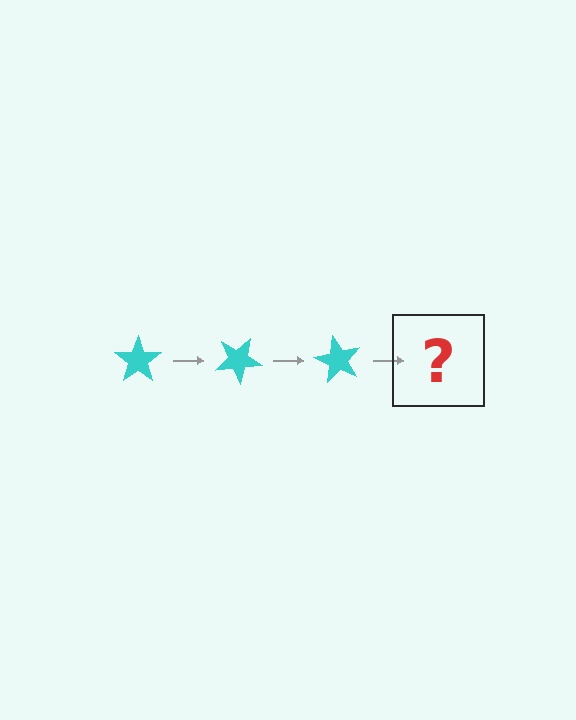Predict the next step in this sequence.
The next step is a cyan star rotated 90 degrees.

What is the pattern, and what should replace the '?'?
The pattern is that the star rotates 30 degrees each step. The '?' should be a cyan star rotated 90 degrees.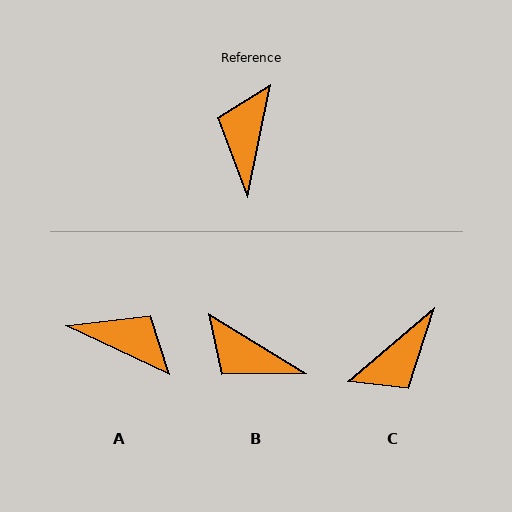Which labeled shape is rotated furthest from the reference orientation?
C, about 142 degrees away.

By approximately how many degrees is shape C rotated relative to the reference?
Approximately 142 degrees counter-clockwise.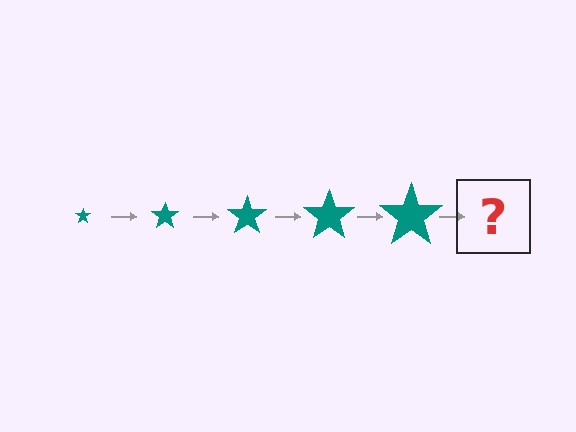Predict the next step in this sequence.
The next step is a teal star, larger than the previous one.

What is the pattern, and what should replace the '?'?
The pattern is that the star gets progressively larger each step. The '?' should be a teal star, larger than the previous one.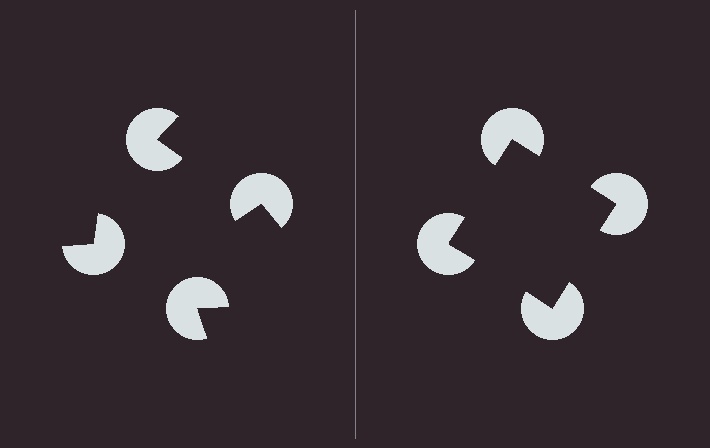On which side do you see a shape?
An illusory square appears on the right side. On the left side the wedge cuts are rotated, so no coherent shape forms.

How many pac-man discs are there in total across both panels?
8 — 4 on each side.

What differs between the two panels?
The pac-man discs are positioned identically on both sides; only the wedge orientations differ. On the right they align to a square; on the left they are misaligned.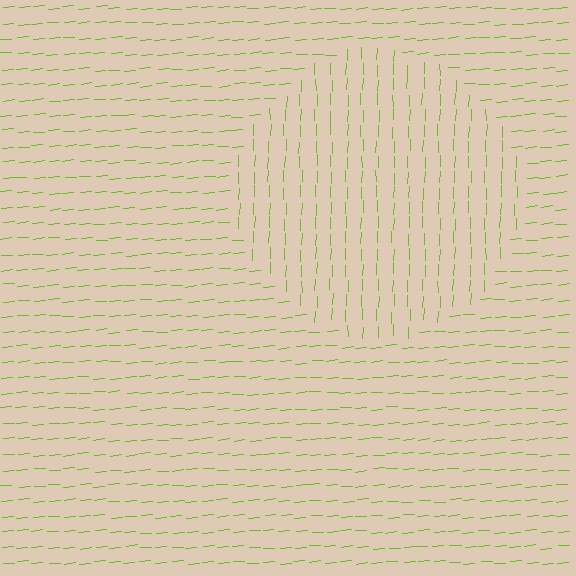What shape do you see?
I see a circle.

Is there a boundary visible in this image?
Yes, there is a texture boundary formed by a change in line orientation.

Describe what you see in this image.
The image is filled with small lime line segments. A circle region in the image has lines oriented differently from the surrounding lines, creating a visible texture boundary.